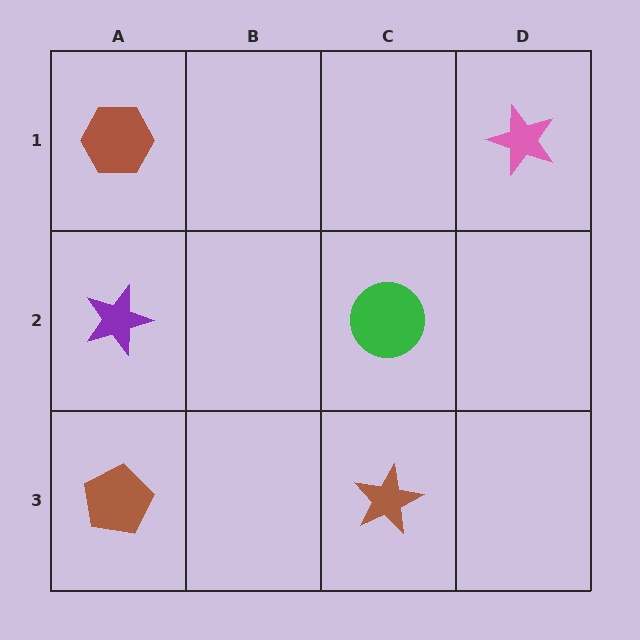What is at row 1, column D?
A pink star.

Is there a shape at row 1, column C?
No, that cell is empty.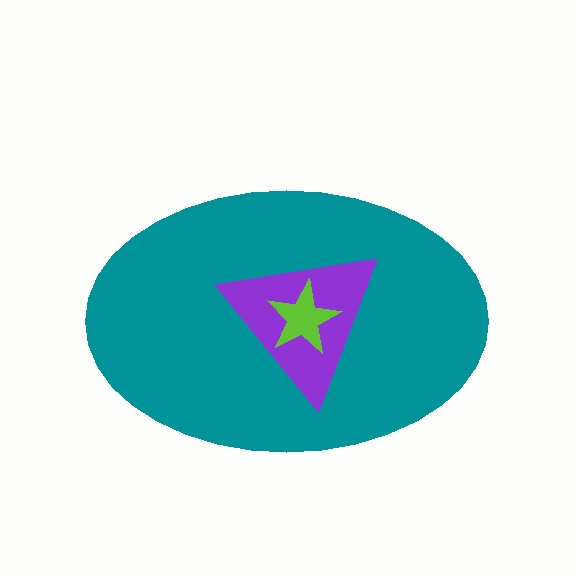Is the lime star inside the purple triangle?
Yes.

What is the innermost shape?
The lime star.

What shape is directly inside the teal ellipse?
The purple triangle.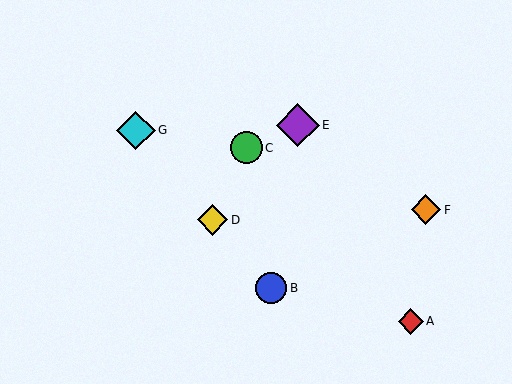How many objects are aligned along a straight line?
3 objects (B, D, G) are aligned along a straight line.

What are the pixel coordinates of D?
Object D is at (213, 220).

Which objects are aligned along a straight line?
Objects B, D, G are aligned along a straight line.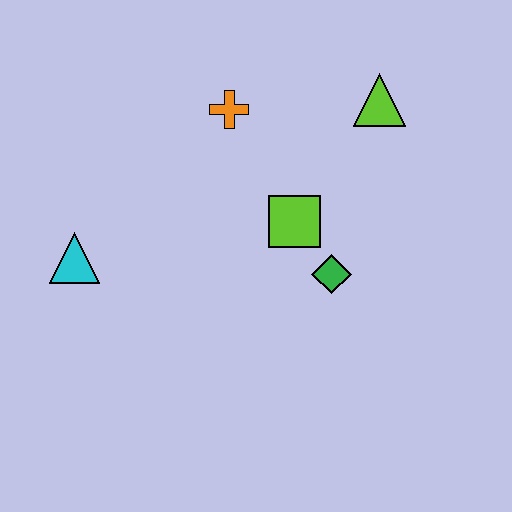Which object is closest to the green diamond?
The lime square is closest to the green diamond.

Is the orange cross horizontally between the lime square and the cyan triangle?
Yes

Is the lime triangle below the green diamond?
No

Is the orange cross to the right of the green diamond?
No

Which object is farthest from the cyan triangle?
The lime triangle is farthest from the cyan triangle.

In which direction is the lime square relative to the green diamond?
The lime square is above the green diamond.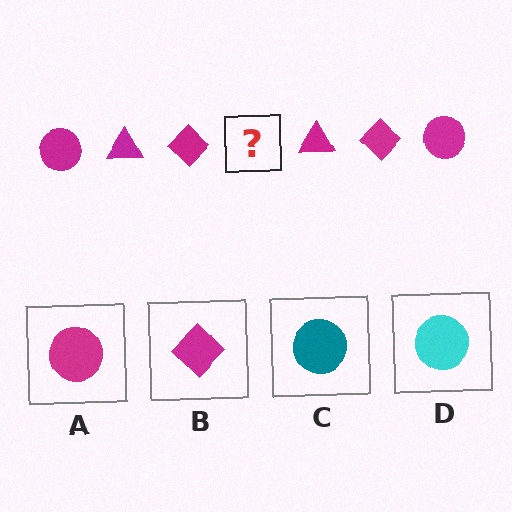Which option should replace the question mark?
Option A.